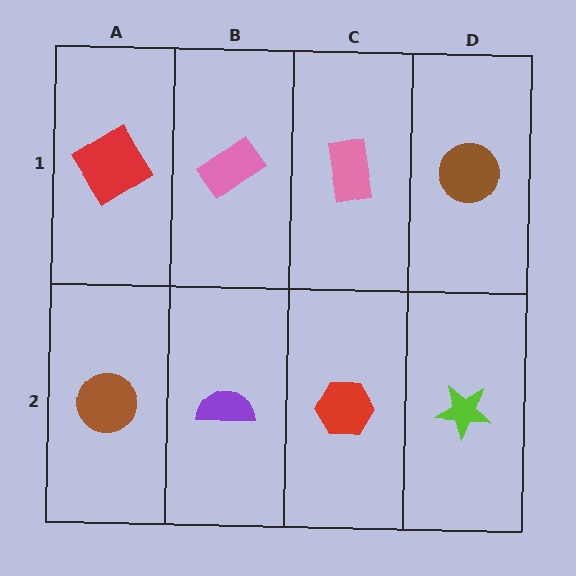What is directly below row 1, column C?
A red hexagon.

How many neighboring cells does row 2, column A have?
2.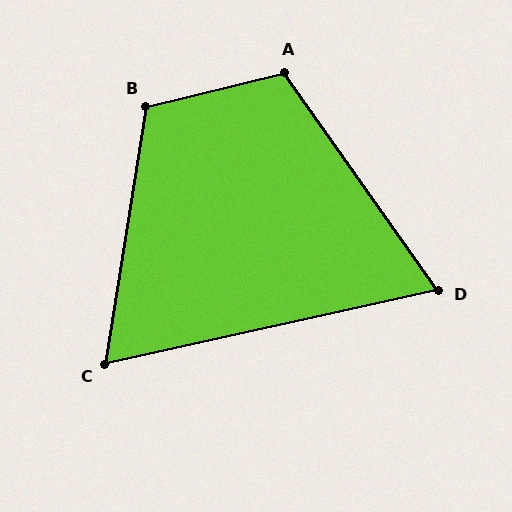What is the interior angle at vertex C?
Approximately 69 degrees (acute).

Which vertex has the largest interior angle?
B, at approximately 113 degrees.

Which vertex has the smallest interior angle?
D, at approximately 67 degrees.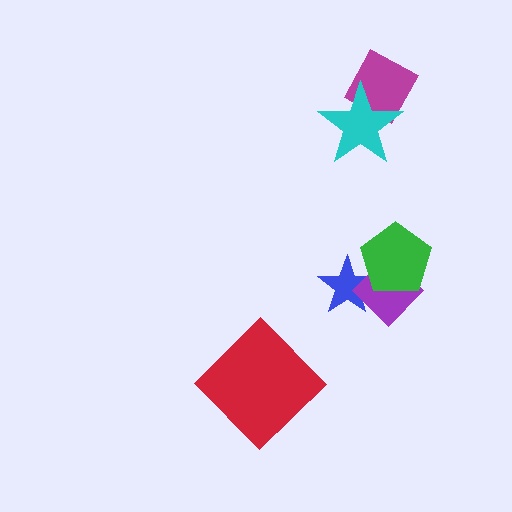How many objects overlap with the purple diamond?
2 objects overlap with the purple diamond.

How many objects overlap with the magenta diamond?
1 object overlaps with the magenta diamond.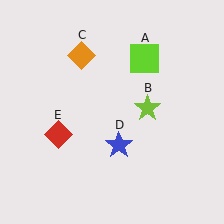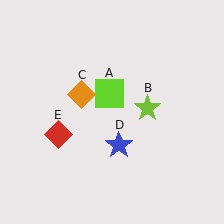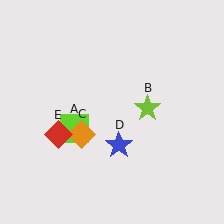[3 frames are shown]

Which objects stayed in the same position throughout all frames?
Lime star (object B) and blue star (object D) and red diamond (object E) remained stationary.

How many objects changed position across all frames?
2 objects changed position: lime square (object A), orange diamond (object C).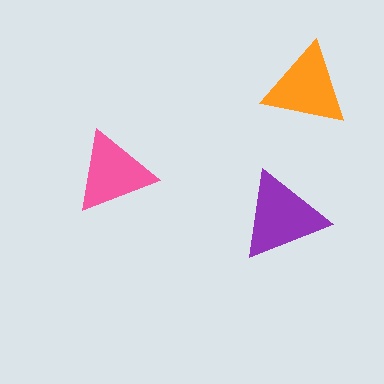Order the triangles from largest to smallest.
the purple one, the orange one, the pink one.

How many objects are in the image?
There are 3 objects in the image.